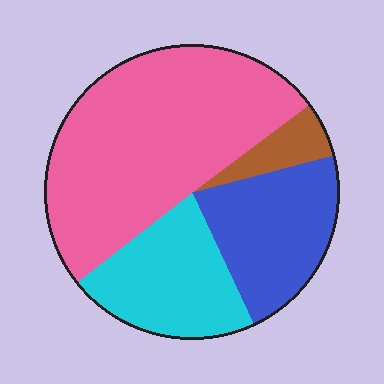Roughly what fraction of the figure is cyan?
Cyan takes up about one fifth (1/5) of the figure.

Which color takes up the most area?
Pink, at roughly 50%.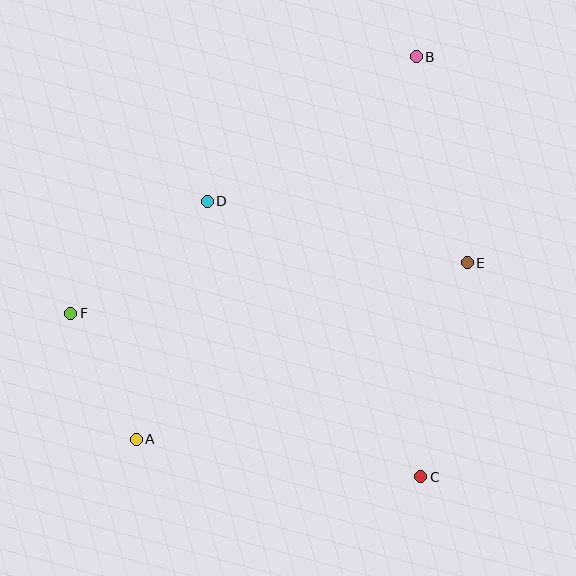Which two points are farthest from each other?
Points A and B are farthest from each other.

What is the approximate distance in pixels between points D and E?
The distance between D and E is approximately 267 pixels.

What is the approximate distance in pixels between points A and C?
The distance between A and C is approximately 287 pixels.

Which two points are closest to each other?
Points A and F are closest to each other.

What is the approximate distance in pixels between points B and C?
The distance between B and C is approximately 420 pixels.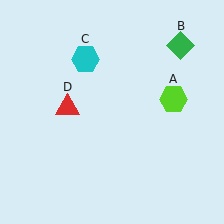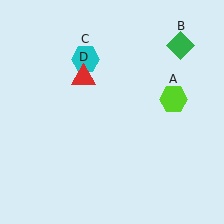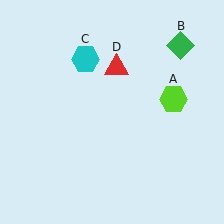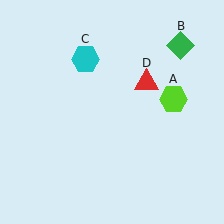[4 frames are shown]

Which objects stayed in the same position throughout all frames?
Lime hexagon (object A) and green diamond (object B) and cyan hexagon (object C) remained stationary.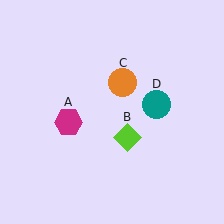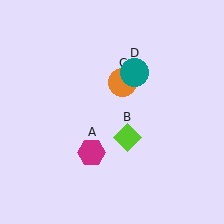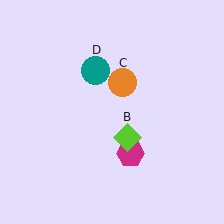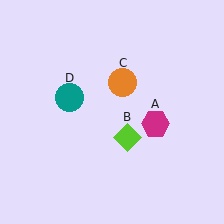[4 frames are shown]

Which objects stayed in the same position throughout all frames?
Lime diamond (object B) and orange circle (object C) remained stationary.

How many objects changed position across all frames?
2 objects changed position: magenta hexagon (object A), teal circle (object D).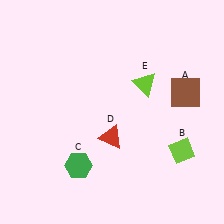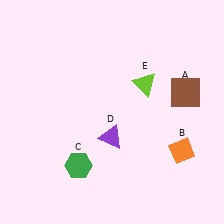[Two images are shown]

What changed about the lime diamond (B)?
In Image 1, B is lime. In Image 2, it changed to orange.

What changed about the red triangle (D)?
In Image 1, D is red. In Image 2, it changed to purple.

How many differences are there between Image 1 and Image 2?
There are 2 differences between the two images.